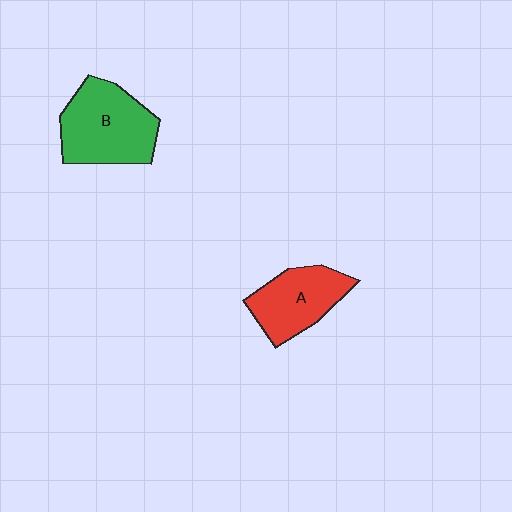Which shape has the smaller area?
Shape A (red).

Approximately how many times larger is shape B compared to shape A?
Approximately 1.3 times.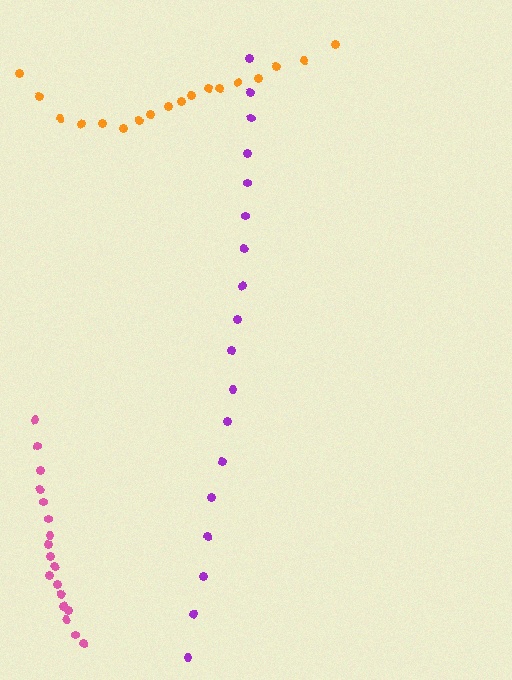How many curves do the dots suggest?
There are 3 distinct paths.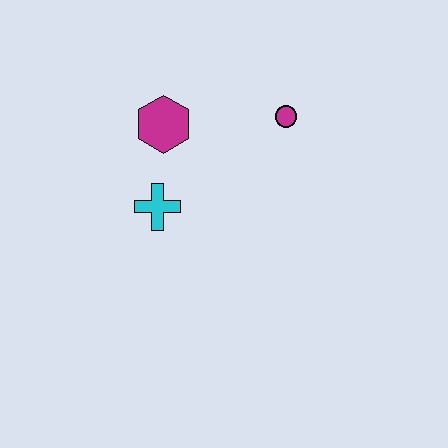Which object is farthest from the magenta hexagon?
The magenta circle is farthest from the magenta hexagon.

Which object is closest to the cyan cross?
The magenta hexagon is closest to the cyan cross.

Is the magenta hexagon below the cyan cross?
No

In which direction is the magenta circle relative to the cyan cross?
The magenta circle is to the right of the cyan cross.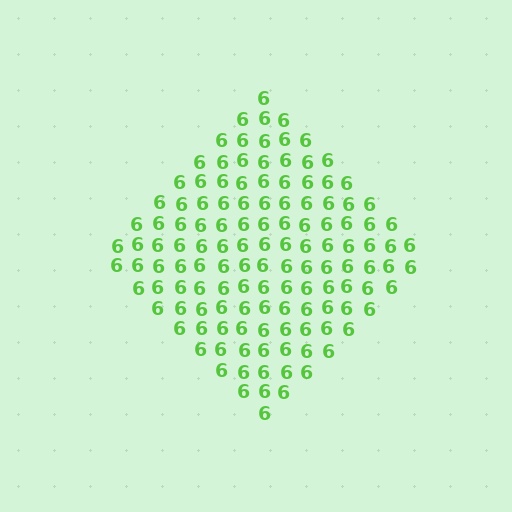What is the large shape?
The large shape is a diamond.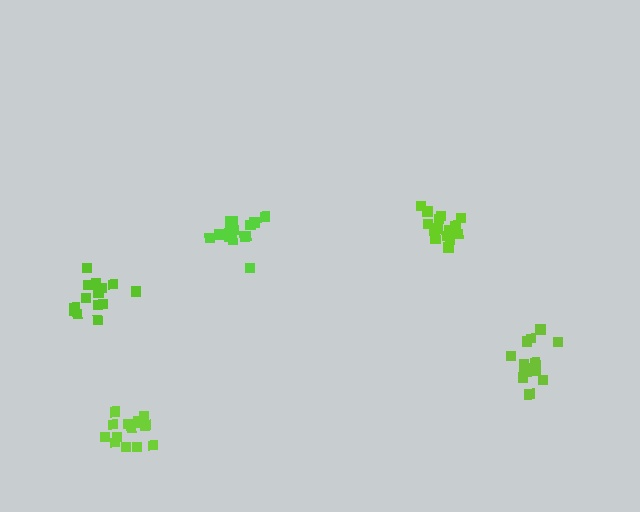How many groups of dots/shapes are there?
There are 5 groups.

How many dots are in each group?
Group 1: 14 dots, Group 2: 14 dots, Group 3: 14 dots, Group 4: 15 dots, Group 5: 15 dots (72 total).